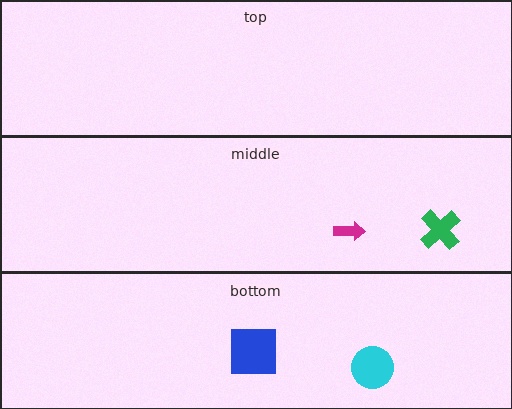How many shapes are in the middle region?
2.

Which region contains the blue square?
The bottom region.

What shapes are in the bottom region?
The cyan circle, the blue square.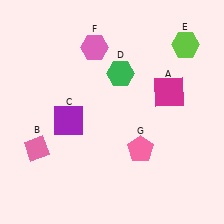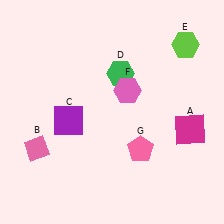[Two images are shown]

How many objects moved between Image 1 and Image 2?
2 objects moved between the two images.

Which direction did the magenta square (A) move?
The magenta square (A) moved down.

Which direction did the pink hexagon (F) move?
The pink hexagon (F) moved down.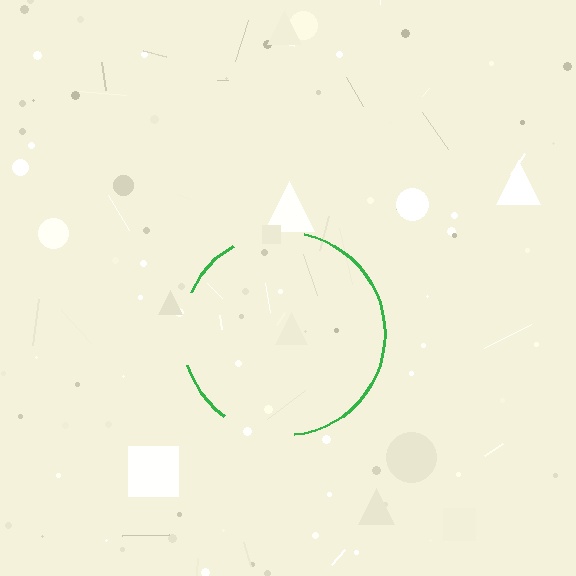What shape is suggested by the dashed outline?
The dashed outline suggests a circle.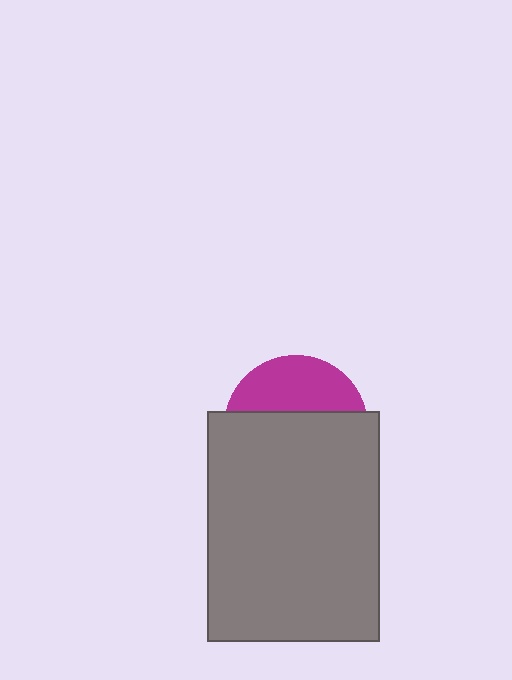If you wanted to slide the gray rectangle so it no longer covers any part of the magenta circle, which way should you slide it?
Slide it down — that is the most direct way to separate the two shapes.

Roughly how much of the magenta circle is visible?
A small part of it is visible (roughly 36%).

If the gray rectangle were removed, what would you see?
You would see the complete magenta circle.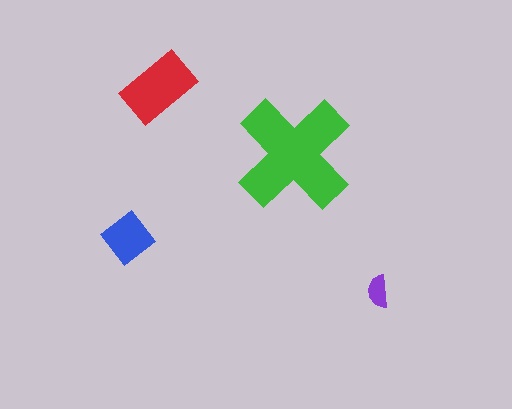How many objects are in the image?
There are 4 objects in the image.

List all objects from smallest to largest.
The purple semicircle, the blue diamond, the red rectangle, the green cross.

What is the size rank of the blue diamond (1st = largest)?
3rd.